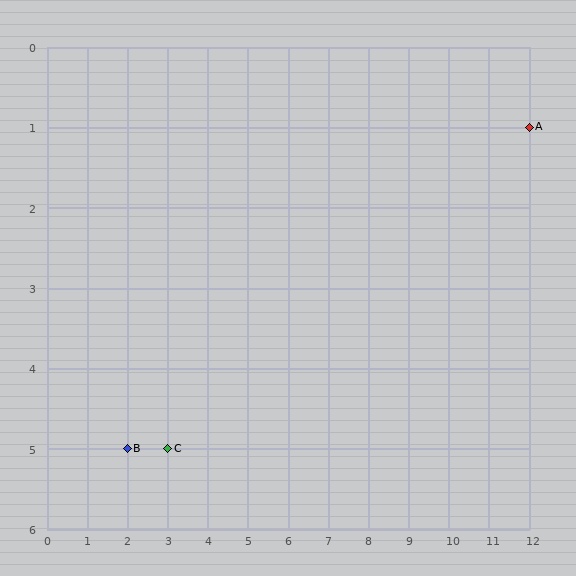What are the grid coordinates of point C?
Point C is at grid coordinates (3, 5).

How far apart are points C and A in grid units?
Points C and A are 9 columns and 4 rows apart (about 9.8 grid units diagonally).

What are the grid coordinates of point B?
Point B is at grid coordinates (2, 5).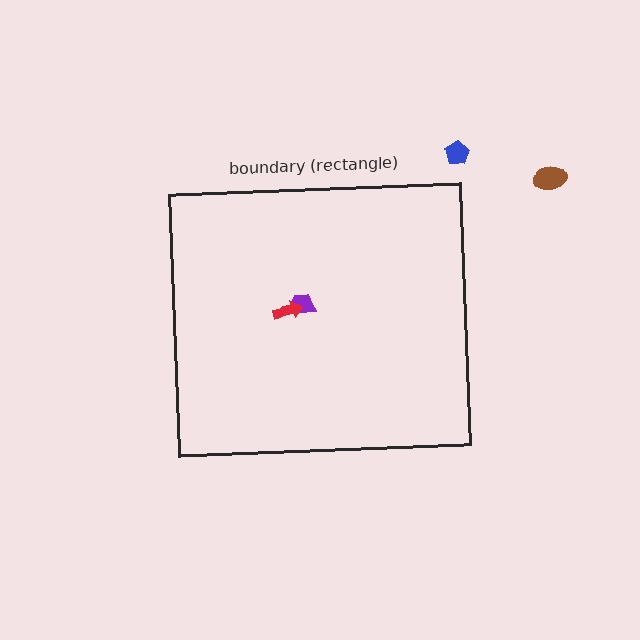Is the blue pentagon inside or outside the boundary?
Outside.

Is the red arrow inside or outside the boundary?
Inside.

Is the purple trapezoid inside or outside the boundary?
Inside.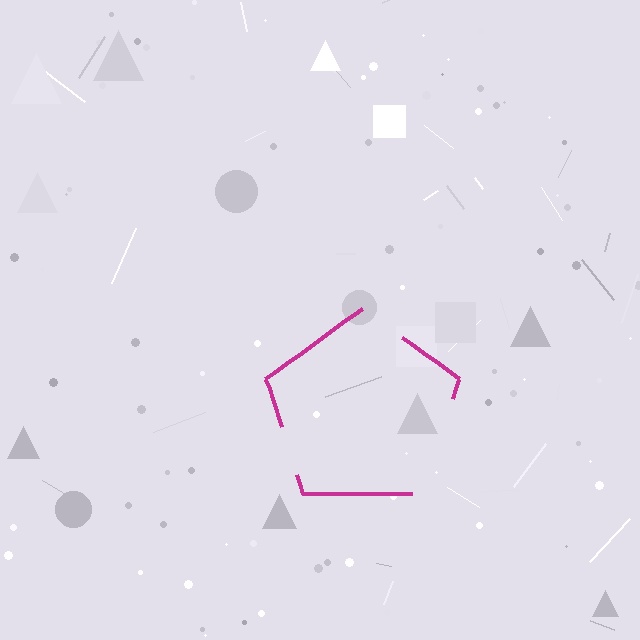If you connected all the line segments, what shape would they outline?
They would outline a pentagon.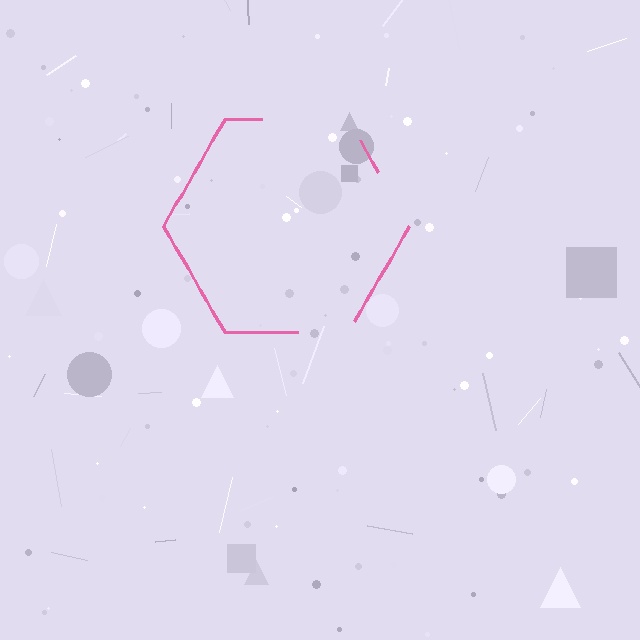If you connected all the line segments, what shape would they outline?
They would outline a hexagon.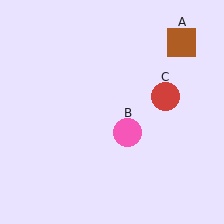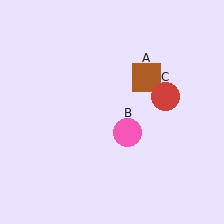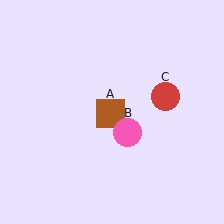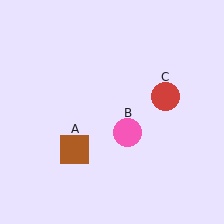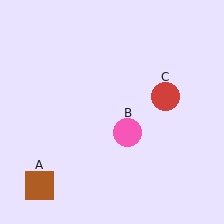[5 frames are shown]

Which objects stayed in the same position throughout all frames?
Pink circle (object B) and red circle (object C) remained stationary.